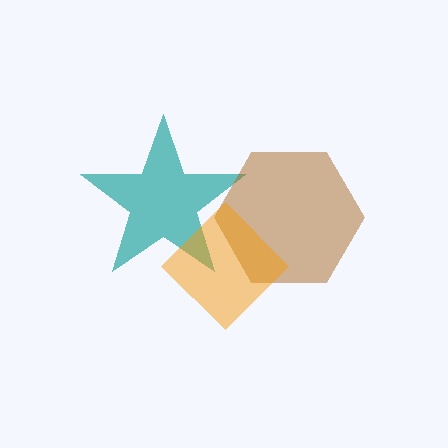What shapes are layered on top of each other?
The layered shapes are: a teal star, a brown hexagon, an orange diamond.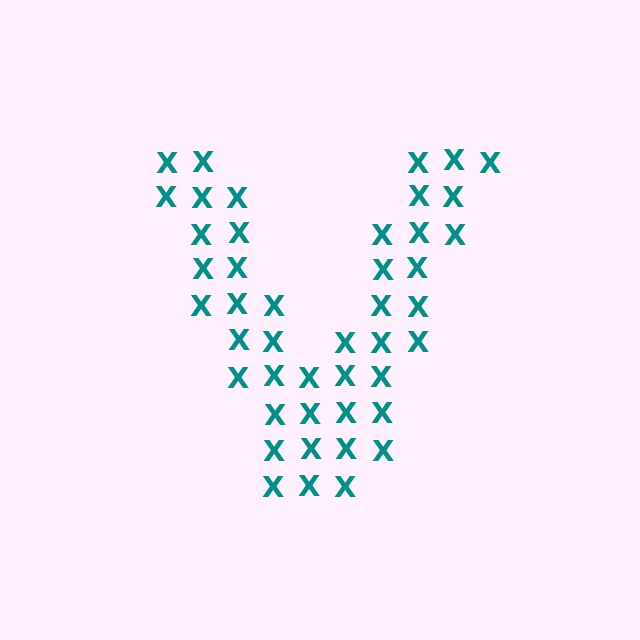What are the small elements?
The small elements are letter X's.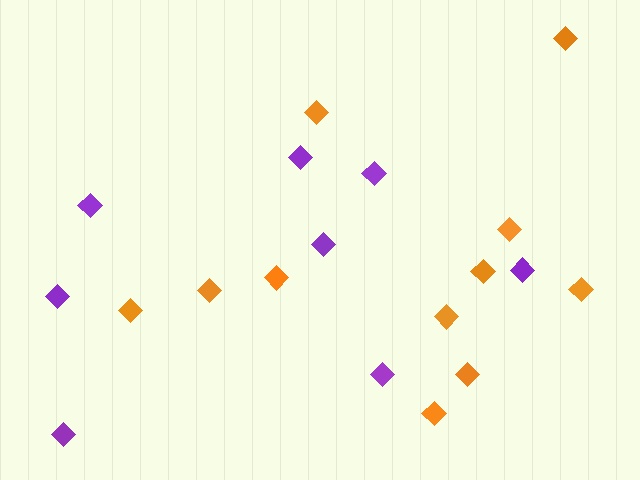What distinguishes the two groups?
There are 2 groups: one group of purple diamonds (8) and one group of orange diamonds (11).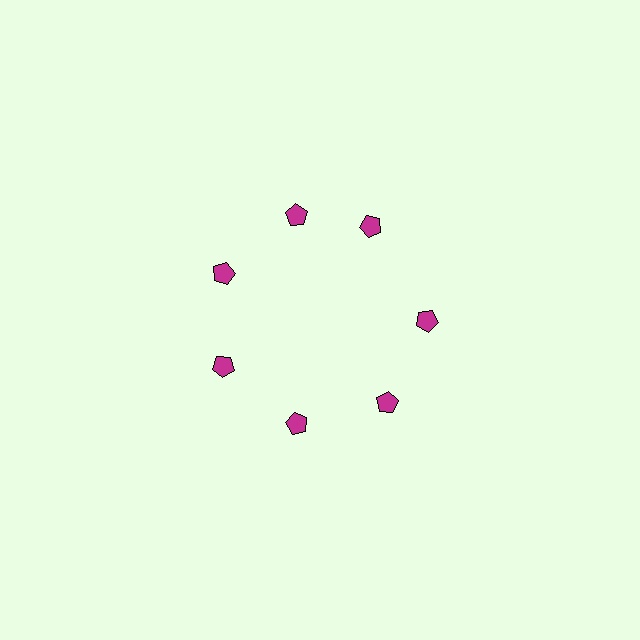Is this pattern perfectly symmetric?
No. The 7 magenta pentagons are arranged in a ring, but one element near the 1 o'clock position is rotated out of alignment along the ring, breaking the 7-fold rotational symmetry.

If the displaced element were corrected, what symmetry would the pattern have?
It would have 7-fold rotational symmetry — the pattern would map onto itself every 51 degrees.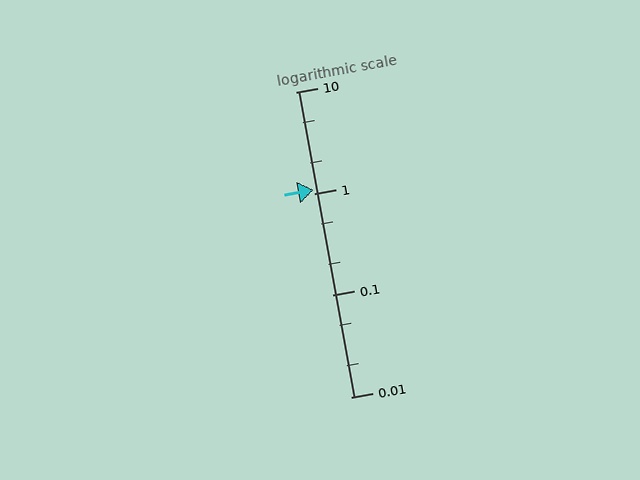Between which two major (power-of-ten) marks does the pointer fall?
The pointer is between 1 and 10.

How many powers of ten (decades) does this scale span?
The scale spans 3 decades, from 0.01 to 10.